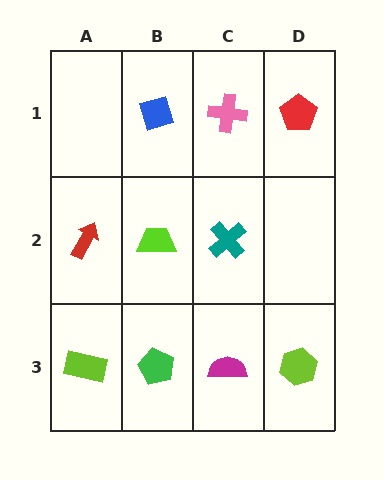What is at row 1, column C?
A pink cross.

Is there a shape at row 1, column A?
No, that cell is empty.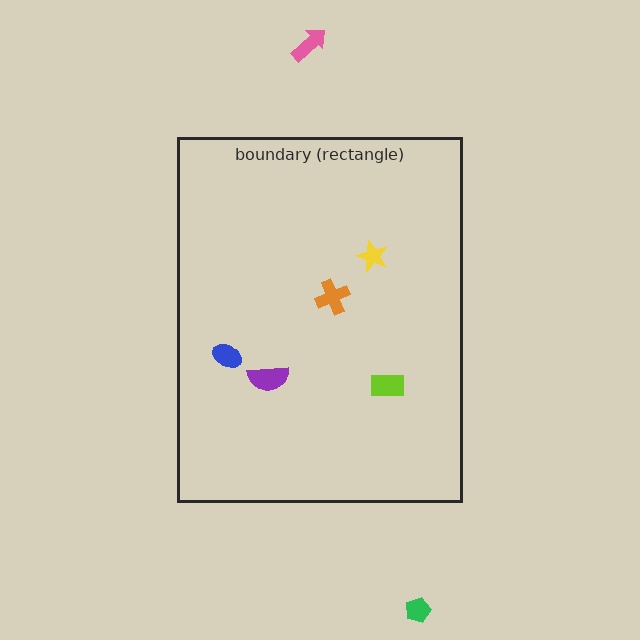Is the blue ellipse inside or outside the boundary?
Inside.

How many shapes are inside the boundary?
5 inside, 2 outside.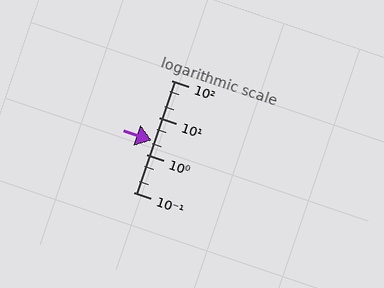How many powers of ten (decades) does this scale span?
The scale spans 3 decades, from 0.1 to 100.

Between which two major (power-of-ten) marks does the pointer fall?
The pointer is between 1 and 10.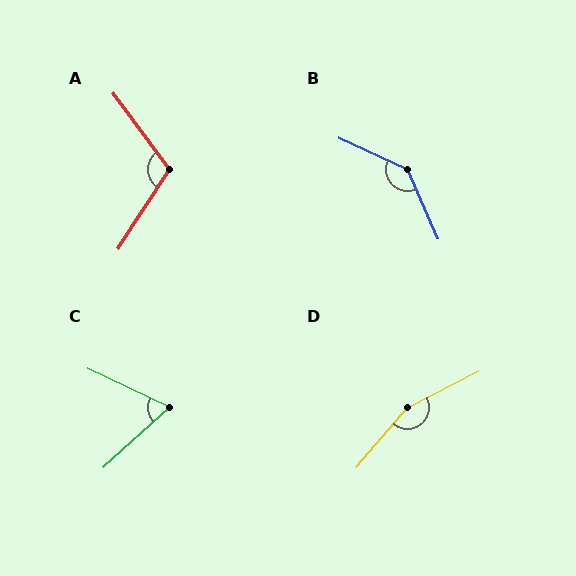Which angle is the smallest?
C, at approximately 68 degrees.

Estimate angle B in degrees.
Approximately 138 degrees.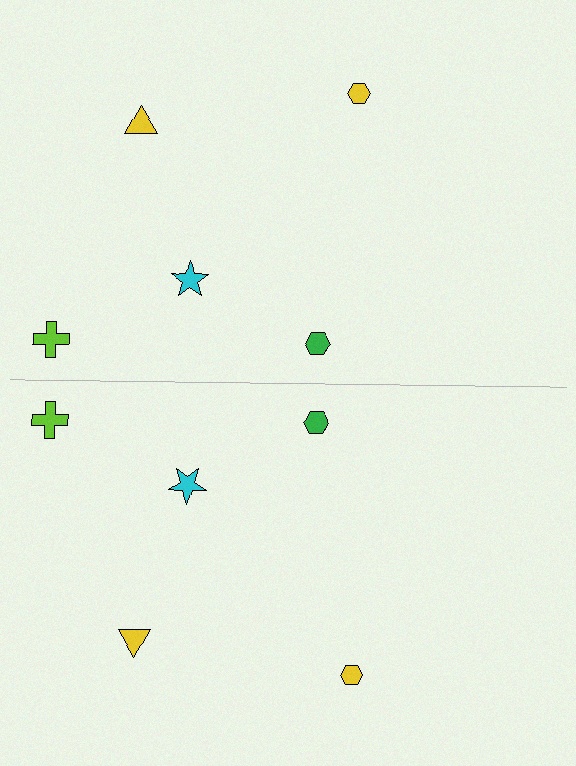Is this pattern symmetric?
Yes, this pattern has bilateral (reflection) symmetry.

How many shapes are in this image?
There are 10 shapes in this image.